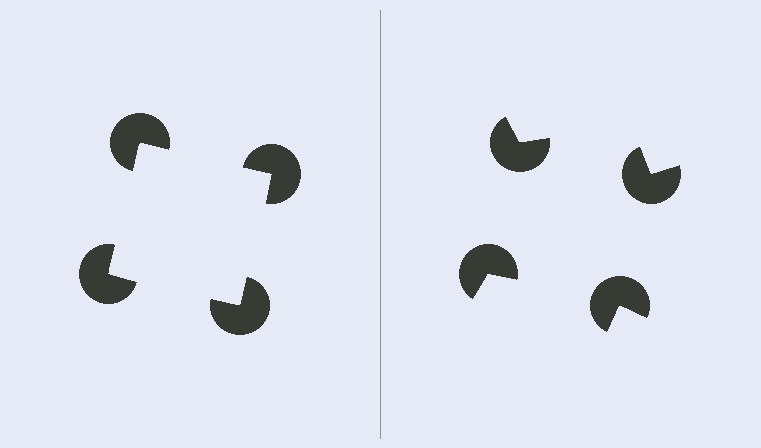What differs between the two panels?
The pac-man discs are positioned identically on both sides; only the wedge orientations differ. On the left they align to a square; on the right they are misaligned.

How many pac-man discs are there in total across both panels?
8 — 4 on each side.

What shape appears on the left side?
An illusory square.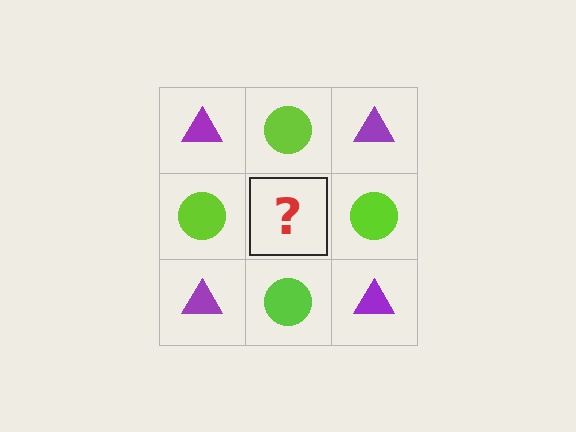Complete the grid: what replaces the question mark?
The question mark should be replaced with a purple triangle.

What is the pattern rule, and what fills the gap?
The rule is that it alternates purple triangle and lime circle in a checkerboard pattern. The gap should be filled with a purple triangle.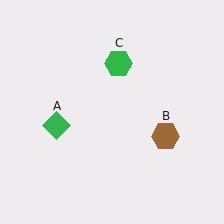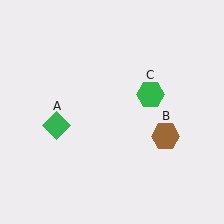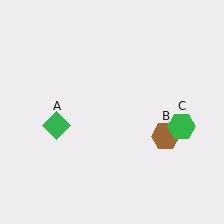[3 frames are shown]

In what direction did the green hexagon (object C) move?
The green hexagon (object C) moved down and to the right.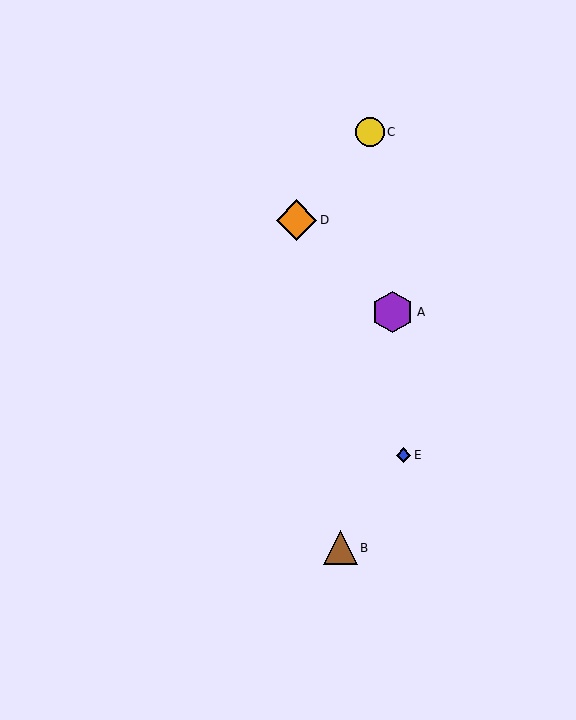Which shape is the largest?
The purple hexagon (labeled A) is the largest.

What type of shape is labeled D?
Shape D is an orange diamond.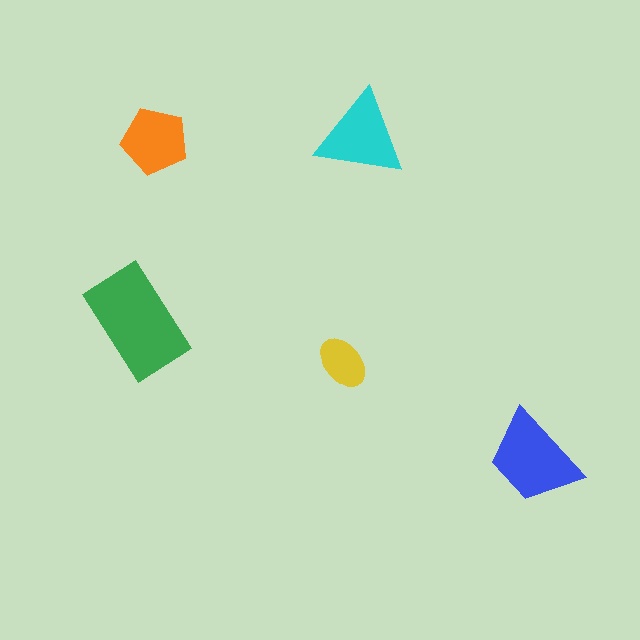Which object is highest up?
The cyan triangle is topmost.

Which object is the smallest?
The yellow ellipse.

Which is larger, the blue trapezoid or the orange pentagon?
The blue trapezoid.